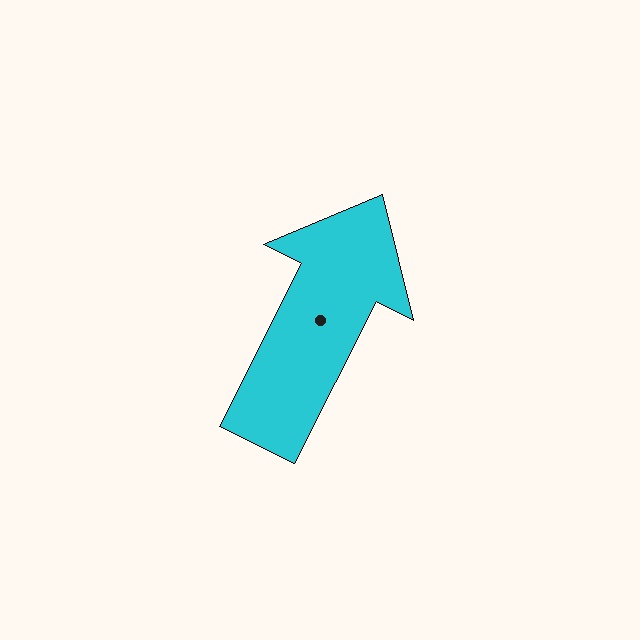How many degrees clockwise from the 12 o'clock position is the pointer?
Approximately 27 degrees.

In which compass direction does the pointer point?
Northeast.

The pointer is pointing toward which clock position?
Roughly 1 o'clock.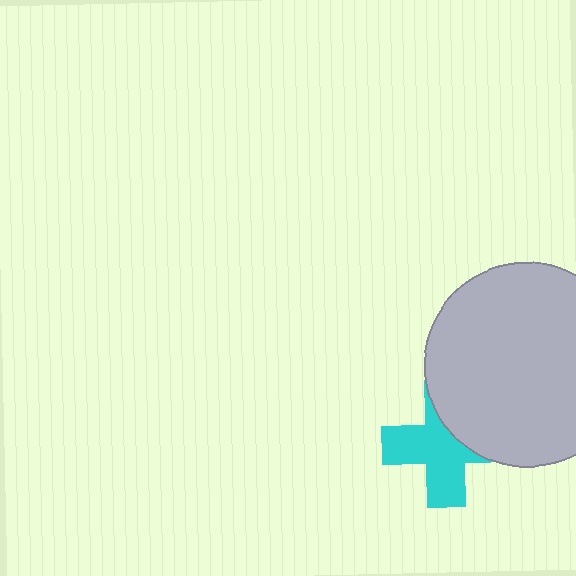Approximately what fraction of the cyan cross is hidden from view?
Roughly 38% of the cyan cross is hidden behind the light gray circle.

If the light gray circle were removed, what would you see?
You would see the complete cyan cross.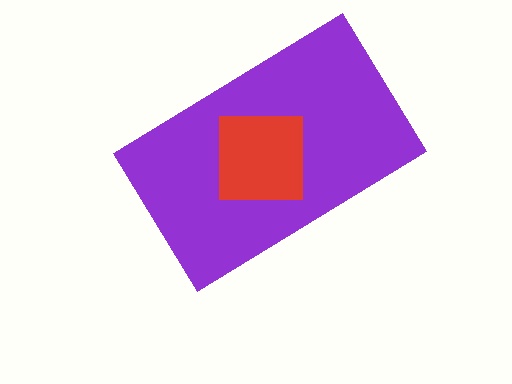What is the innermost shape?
The red square.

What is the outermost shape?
The purple rectangle.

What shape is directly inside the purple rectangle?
The red square.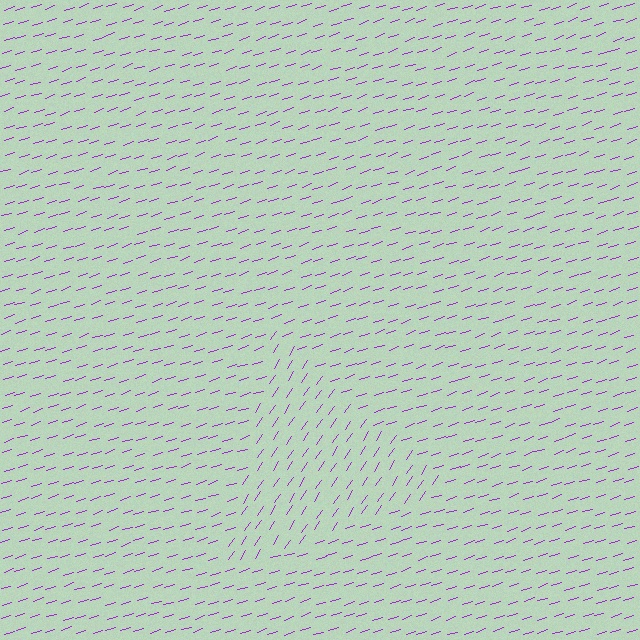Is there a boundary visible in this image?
Yes, there is a texture boundary formed by a change in line orientation.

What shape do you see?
I see a triangle.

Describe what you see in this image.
The image is filled with small purple line segments. A triangle region in the image has lines oriented differently from the surrounding lines, creating a visible texture boundary.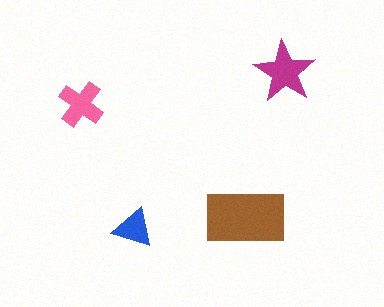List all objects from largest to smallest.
The brown rectangle, the magenta star, the pink cross, the blue triangle.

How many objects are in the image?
There are 4 objects in the image.